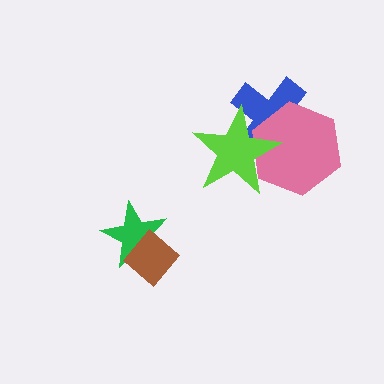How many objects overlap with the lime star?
2 objects overlap with the lime star.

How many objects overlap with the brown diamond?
1 object overlaps with the brown diamond.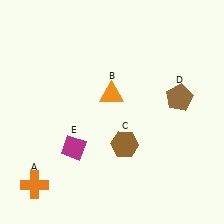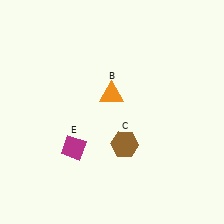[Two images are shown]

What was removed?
The orange cross (A), the brown pentagon (D) were removed in Image 2.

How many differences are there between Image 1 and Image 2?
There are 2 differences between the two images.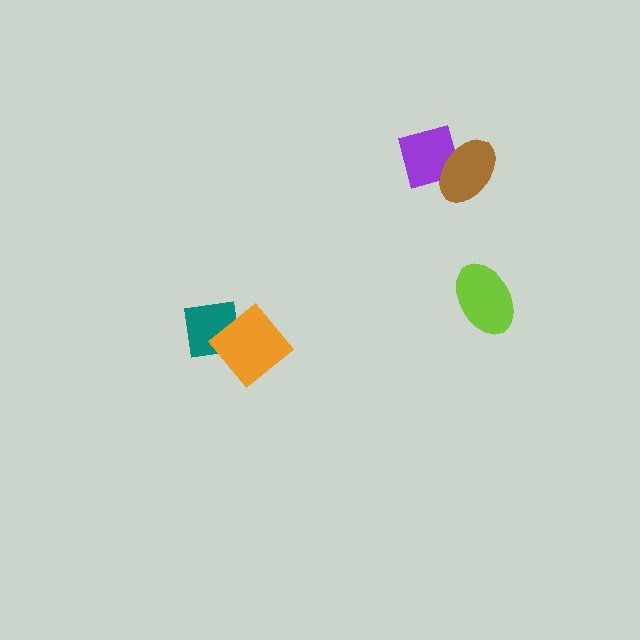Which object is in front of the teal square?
The orange diamond is in front of the teal square.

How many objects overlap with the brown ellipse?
1 object overlaps with the brown ellipse.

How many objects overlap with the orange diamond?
1 object overlaps with the orange diamond.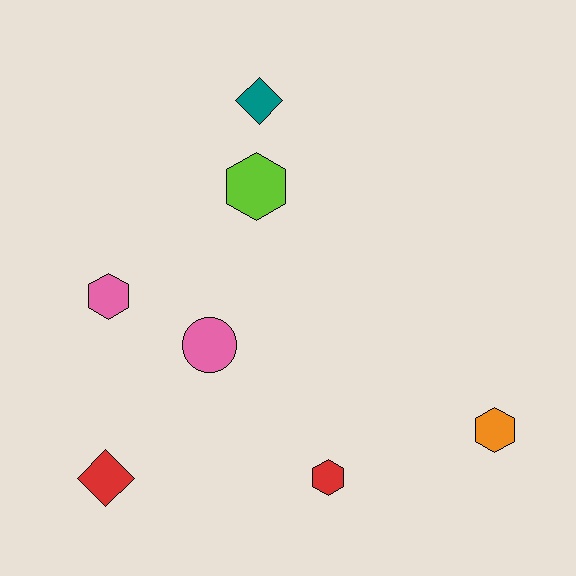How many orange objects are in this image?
There is 1 orange object.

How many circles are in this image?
There is 1 circle.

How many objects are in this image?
There are 7 objects.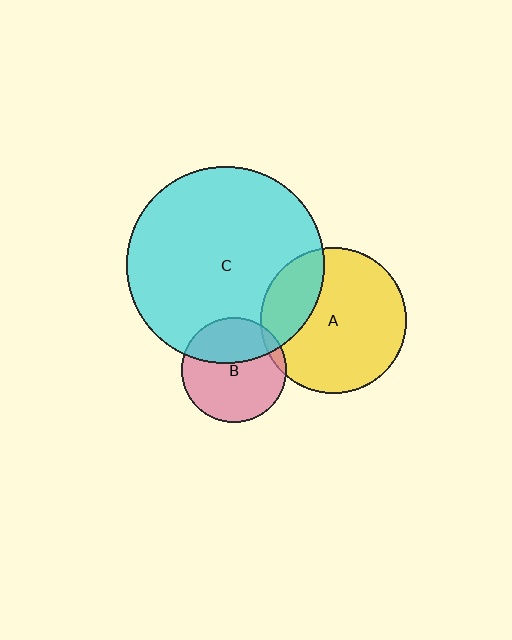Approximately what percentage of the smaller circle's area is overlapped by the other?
Approximately 25%.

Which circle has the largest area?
Circle C (cyan).